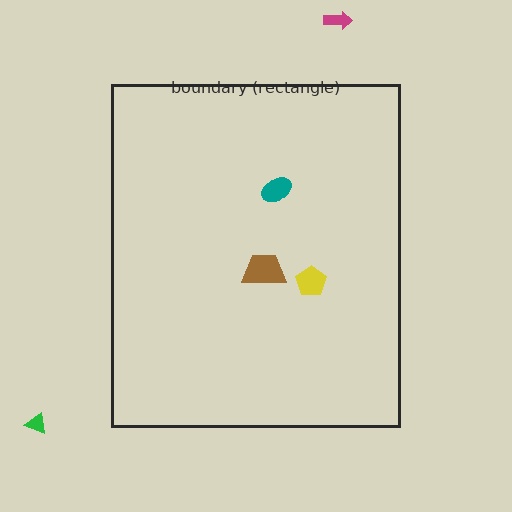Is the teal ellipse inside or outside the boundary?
Inside.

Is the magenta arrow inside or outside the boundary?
Outside.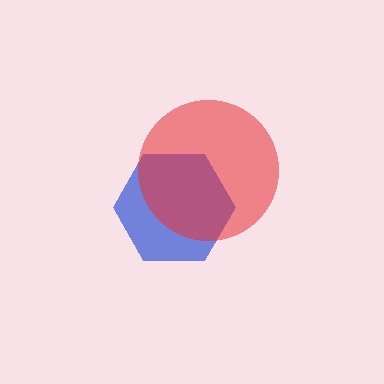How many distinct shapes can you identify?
There are 2 distinct shapes: a blue hexagon, a red circle.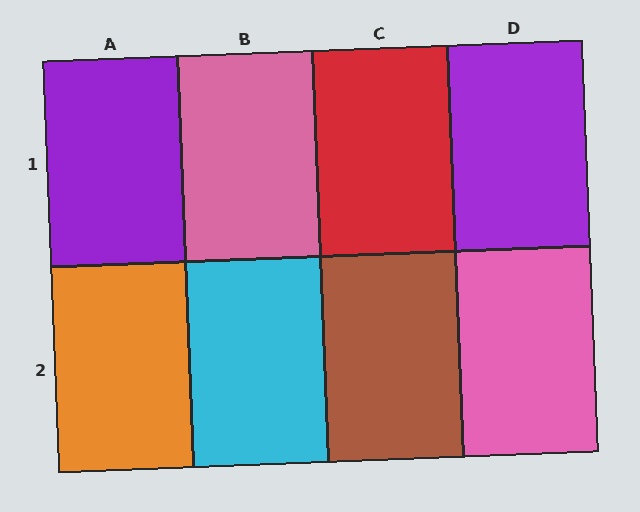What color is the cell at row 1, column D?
Purple.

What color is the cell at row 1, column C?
Red.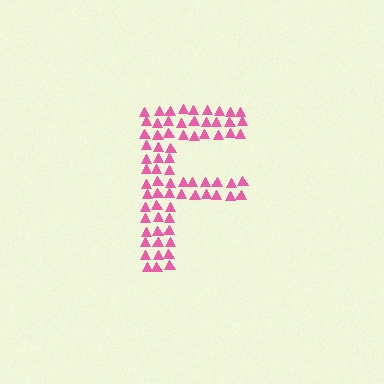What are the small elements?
The small elements are triangles.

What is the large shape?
The large shape is the letter F.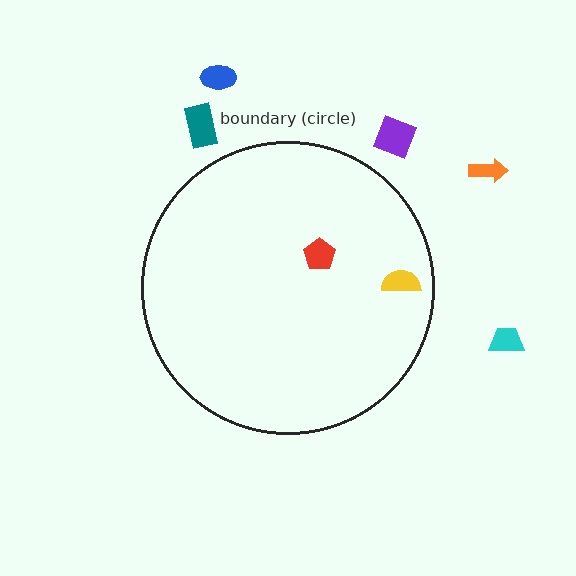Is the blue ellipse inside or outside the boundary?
Outside.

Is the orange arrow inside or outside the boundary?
Outside.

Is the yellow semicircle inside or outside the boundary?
Inside.